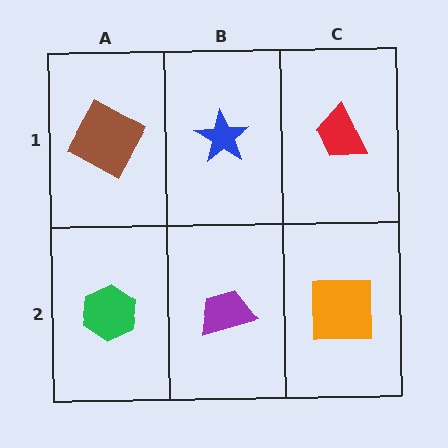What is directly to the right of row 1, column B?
A red trapezoid.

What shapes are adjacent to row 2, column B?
A blue star (row 1, column B), a green hexagon (row 2, column A), an orange square (row 2, column C).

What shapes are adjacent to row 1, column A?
A green hexagon (row 2, column A), a blue star (row 1, column B).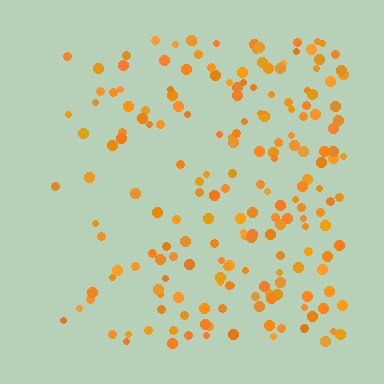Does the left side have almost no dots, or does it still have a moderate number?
Still a moderate number, just noticeably fewer than the right.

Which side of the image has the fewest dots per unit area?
The left.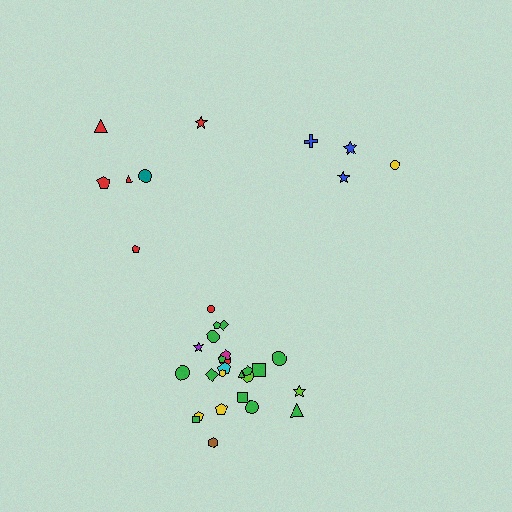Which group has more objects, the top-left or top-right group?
The top-left group.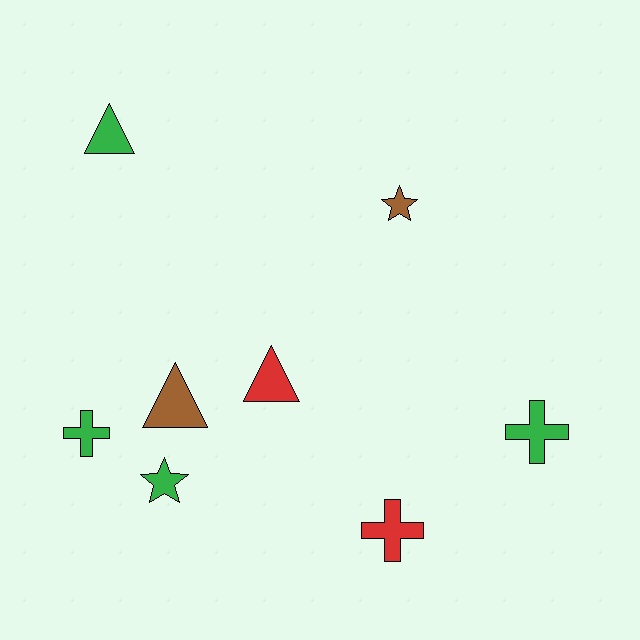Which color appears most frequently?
Green, with 4 objects.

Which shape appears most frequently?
Triangle, with 3 objects.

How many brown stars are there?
There is 1 brown star.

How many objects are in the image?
There are 8 objects.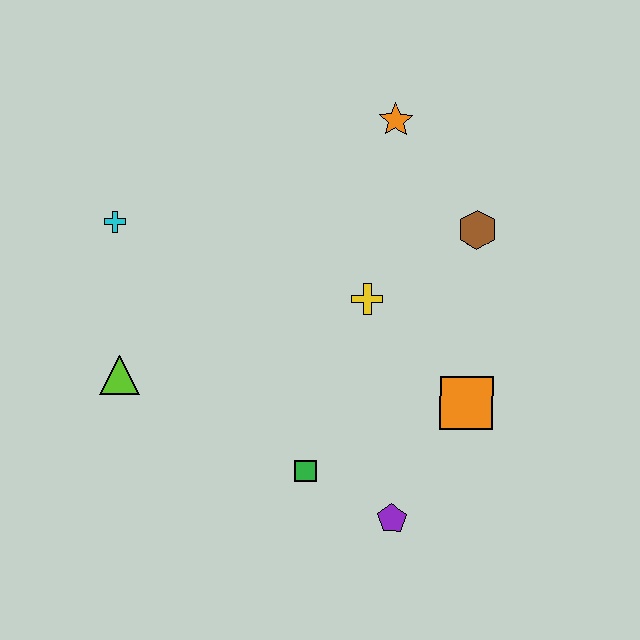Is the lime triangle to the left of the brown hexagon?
Yes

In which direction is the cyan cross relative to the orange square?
The cyan cross is to the left of the orange square.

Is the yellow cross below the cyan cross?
Yes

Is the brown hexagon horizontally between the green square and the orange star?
No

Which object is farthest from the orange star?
The purple pentagon is farthest from the orange star.